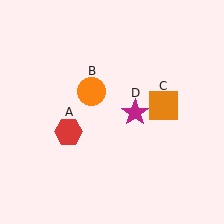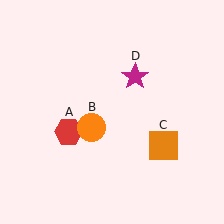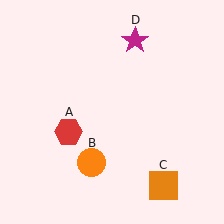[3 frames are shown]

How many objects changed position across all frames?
3 objects changed position: orange circle (object B), orange square (object C), magenta star (object D).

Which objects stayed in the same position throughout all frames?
Red hexagon (object A) remained stationary.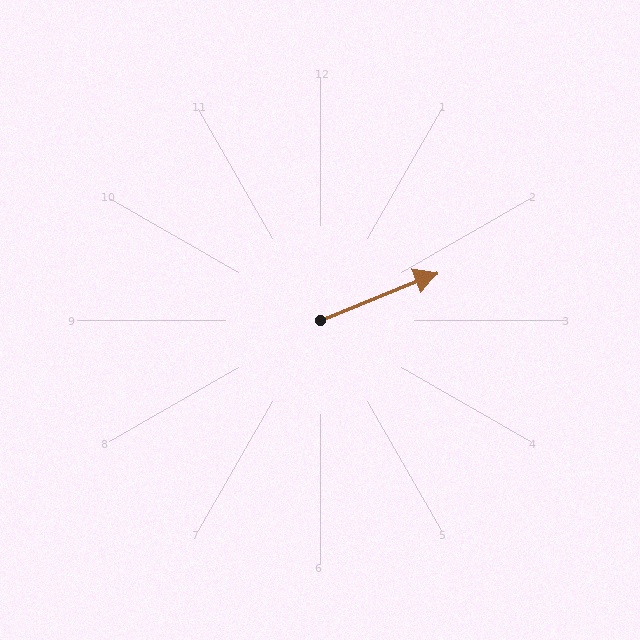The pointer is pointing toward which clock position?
Roughly 2 o'clock.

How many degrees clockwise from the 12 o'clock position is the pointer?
Approximately 68 degrees.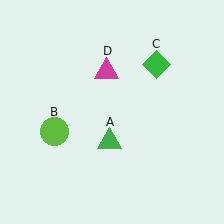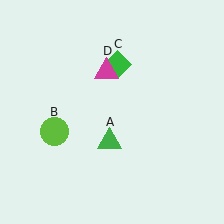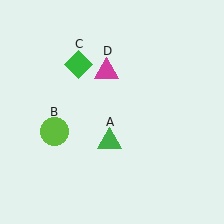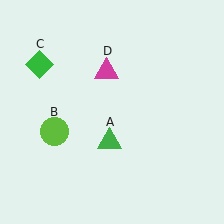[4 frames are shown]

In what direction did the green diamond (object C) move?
The green diamond (object C) moved left.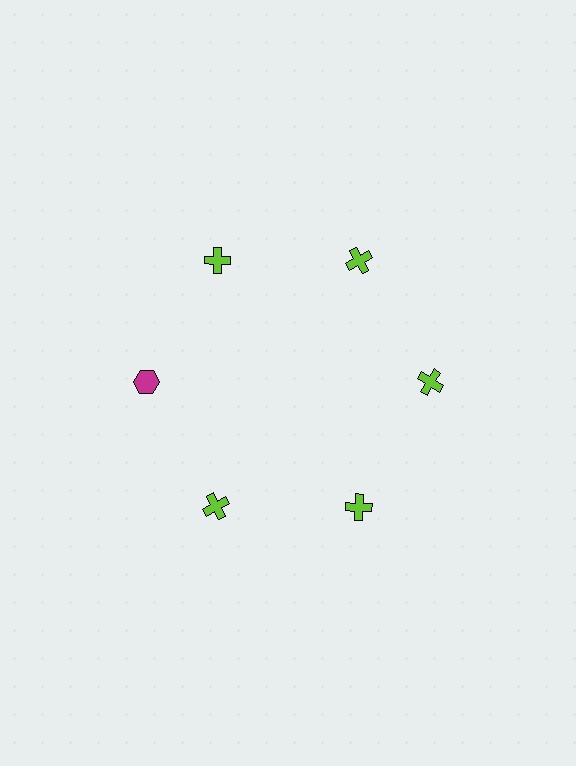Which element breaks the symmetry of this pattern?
The magenta hexagon at roughly the 9 o'clock position breaks the symmetry. All other shapes are lime crosses.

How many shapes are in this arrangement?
There are 6 shapes arranged in a ring pattern.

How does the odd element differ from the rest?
It differs in both color (magenta instead of lime) and shape (hexagon instead of cross).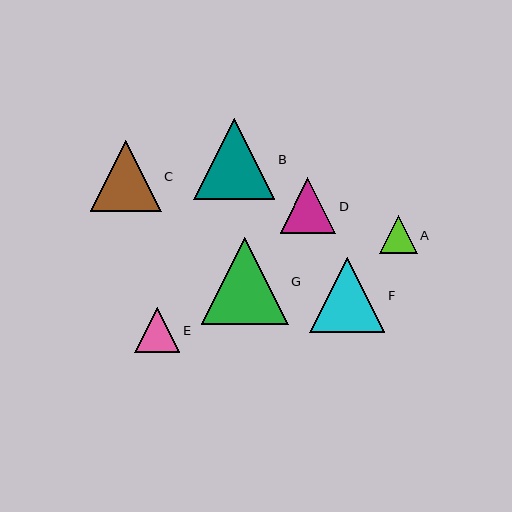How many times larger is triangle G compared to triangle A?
Triangle G is approximately 2.3 times the size of triangle A.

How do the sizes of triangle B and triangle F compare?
Triangle B and triangle F are approximately the same size.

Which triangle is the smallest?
Triangle A is the smallest with a size of approximately 38 pixels.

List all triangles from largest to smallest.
From largest to smallest: G, B, F, C, D, E, A.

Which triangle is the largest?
Triangle G is the largest with a size of approximately 86 pixels.